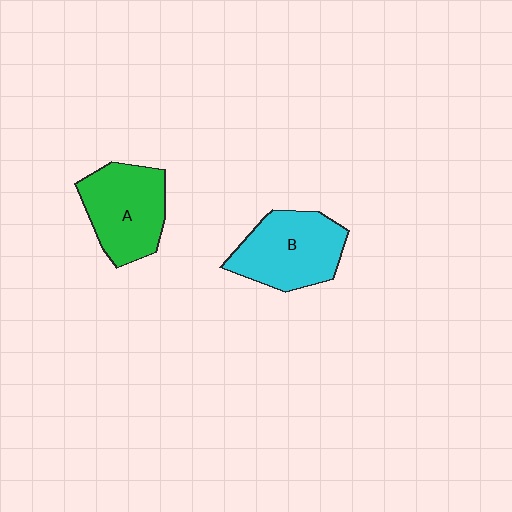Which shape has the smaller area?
Shape A (green).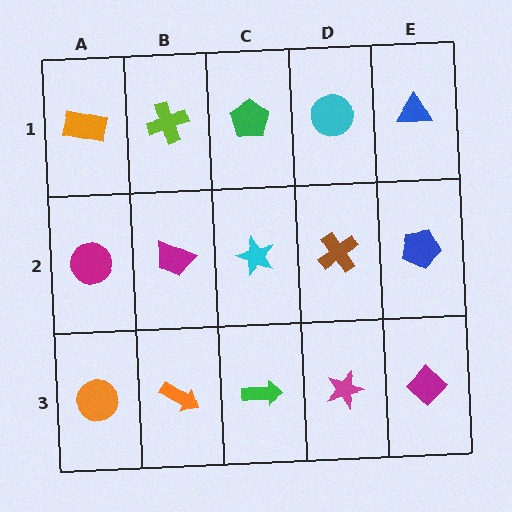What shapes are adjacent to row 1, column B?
A magenta trapezoid (row 2, column B), an orange rectangle (row 1, column A), a green pentagon (row 1, column C).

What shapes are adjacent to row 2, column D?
A cyan circle (row 1, column D), a magenta star (row 3, column D), a cyan star (row 2, column C), a blue pentagon (row 2, column E).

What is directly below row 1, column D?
A brown cross.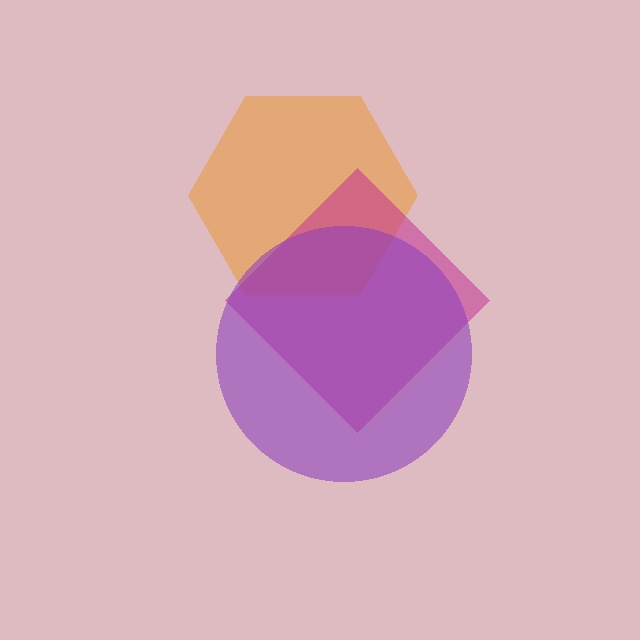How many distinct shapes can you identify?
There are 3 distinct shapes: an orange hexagon, a magenta diamond, a purple circle.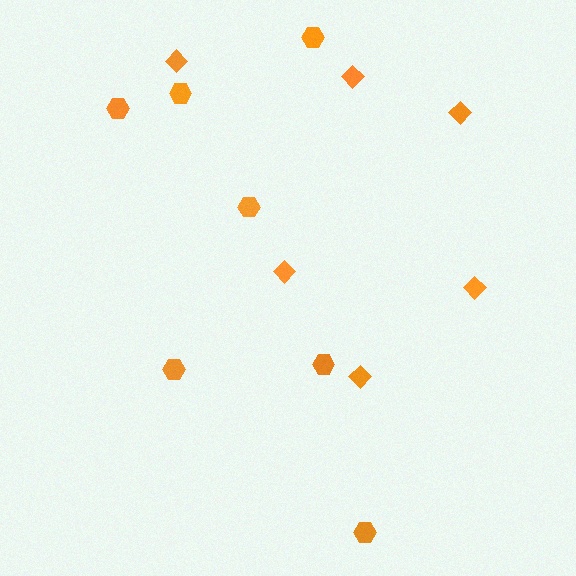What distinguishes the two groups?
There are 2 groups: one group of hexagons (7) and one group of diamonds (6).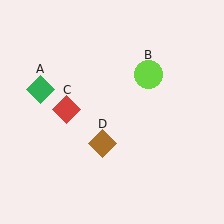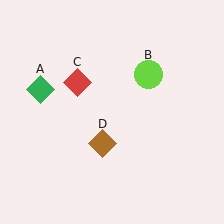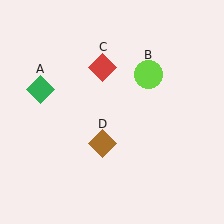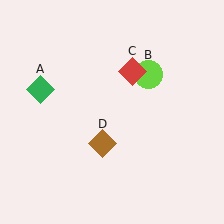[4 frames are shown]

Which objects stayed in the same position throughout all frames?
Green diamond (object A) and lime circle (object B) and brown diamond (object D) remained stationary.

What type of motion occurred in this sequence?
The red diamond (object C) rotated clockwise around the center of the scene.